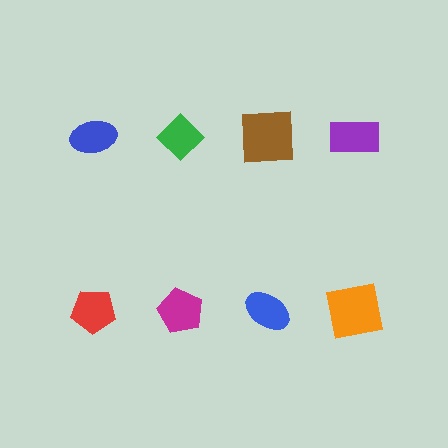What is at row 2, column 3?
A blue ellipse.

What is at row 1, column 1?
A blue ellipse.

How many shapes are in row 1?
4 shapes.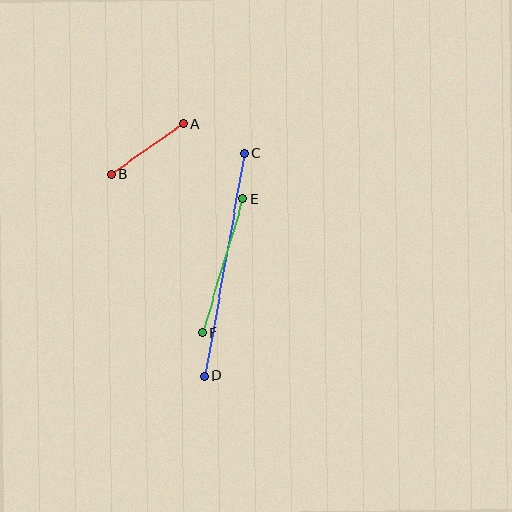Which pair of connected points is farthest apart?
Points C and D are farthest apart.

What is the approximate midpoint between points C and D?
The midpoint is at approximately (224, 264) pixels.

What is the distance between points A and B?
The distance is approximately 88 pixels.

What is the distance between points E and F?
The distance is approximately 140 pixels.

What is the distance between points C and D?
The distance is approximately 226 pixels.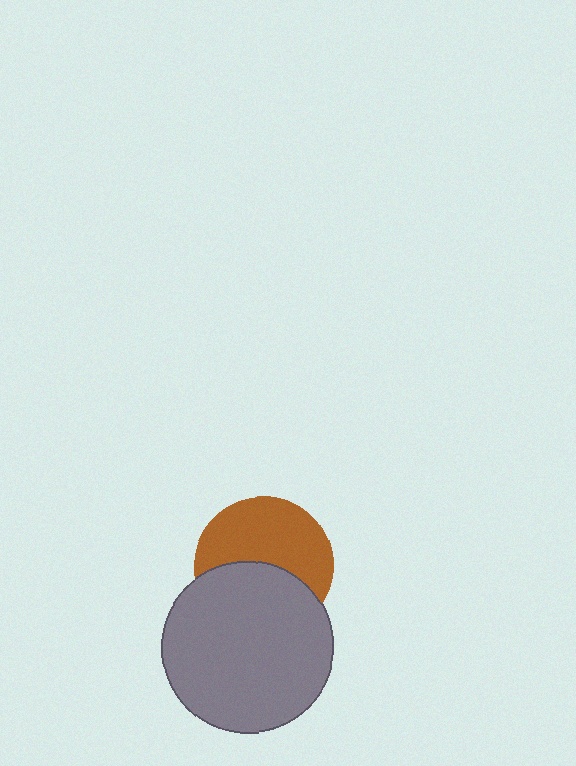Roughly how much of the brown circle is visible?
About half of it is visible (roughly 55%).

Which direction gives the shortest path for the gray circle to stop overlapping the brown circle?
Moving down gives the shortest separation.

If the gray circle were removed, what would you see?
You would see the complete brown circle.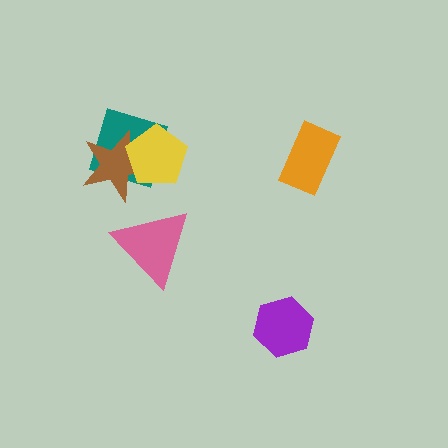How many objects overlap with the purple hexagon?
0 objects overlap with the purple hexagon.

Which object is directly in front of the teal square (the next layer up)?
The brown star is directly in front of the teal square.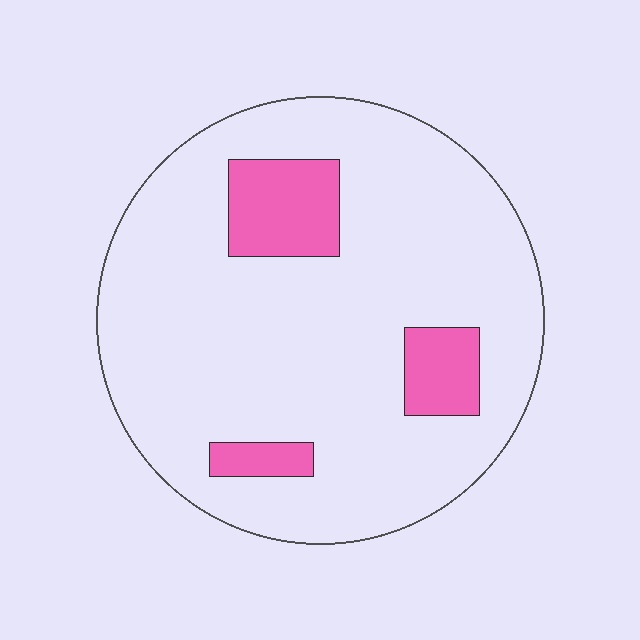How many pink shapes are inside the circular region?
3.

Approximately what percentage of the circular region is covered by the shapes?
Approximately 15%.